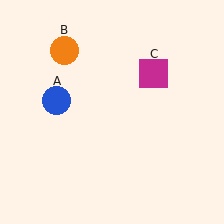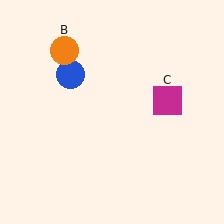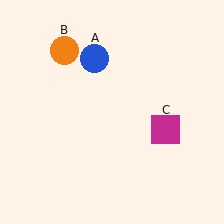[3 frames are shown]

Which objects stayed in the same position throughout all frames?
Orange circle (object B) remained stationary.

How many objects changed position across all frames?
2 objects changed position: blue circle (object A), magenta square (object C).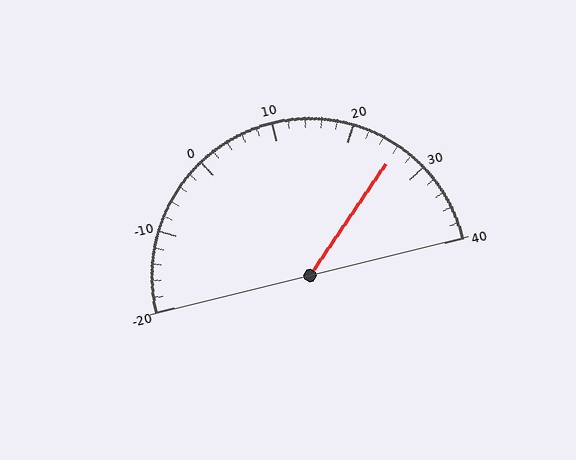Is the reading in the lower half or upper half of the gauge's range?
The reading is in the upper half of the range (-20 to 40).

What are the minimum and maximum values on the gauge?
The gauge ranges from -20 to 40.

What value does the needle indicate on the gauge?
The needle indicates approximately 26.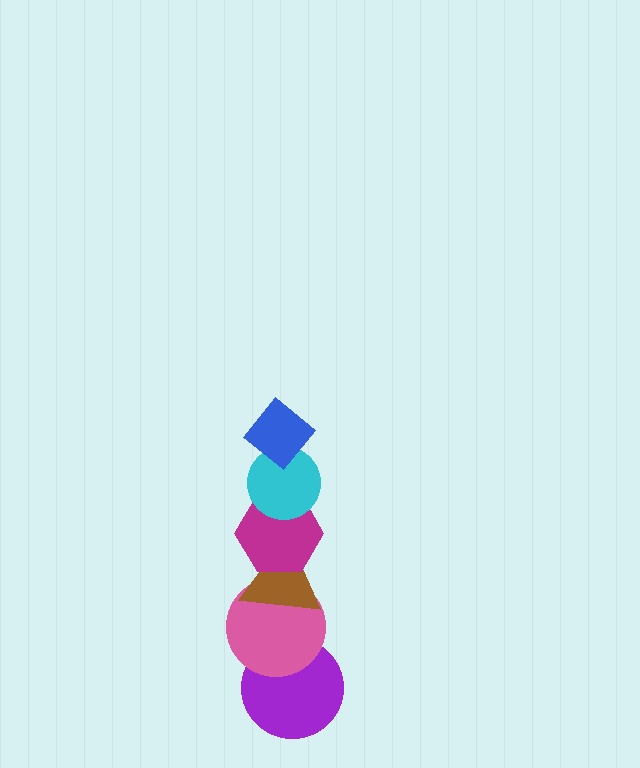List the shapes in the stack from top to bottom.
From top to bottom: the blue diamond, the cyan circle, the magenta hexagon, the brown triangle, the pink circle, the purple circle.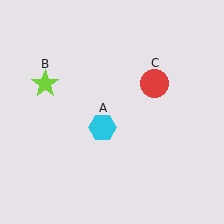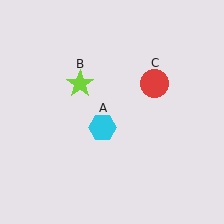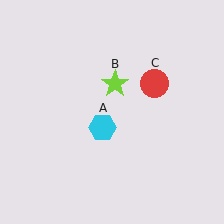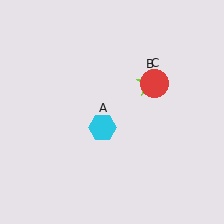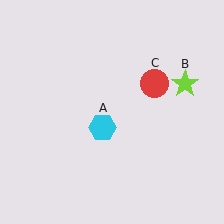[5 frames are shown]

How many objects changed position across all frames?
1 object changed position: lime star (object B).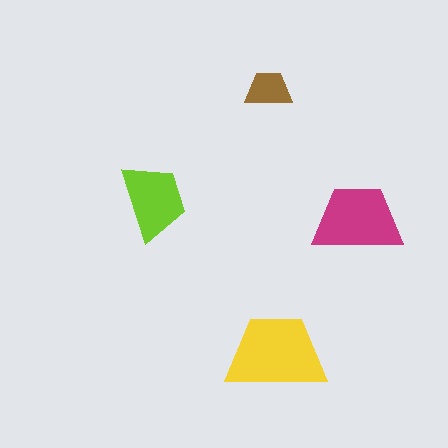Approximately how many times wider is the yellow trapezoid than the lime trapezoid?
About 1.5 times wider.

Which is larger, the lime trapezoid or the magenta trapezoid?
The magenta one.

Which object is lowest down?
The yellow trapezoid is bottommost.